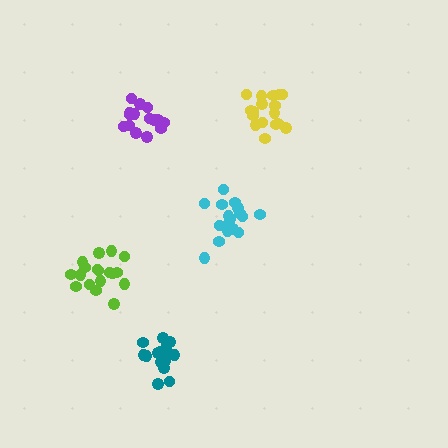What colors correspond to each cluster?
The clusters are colored: yellow, cyan, purple, lime, teal.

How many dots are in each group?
Group 1: 17 dots, Group 2: 17 dots, Group 3: 15 dots, Group 4: 18 dots, Group 5: 16 dots (83 total).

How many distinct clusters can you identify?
There are 5 distinct clusters.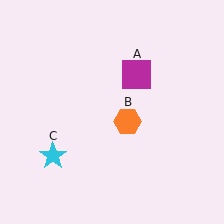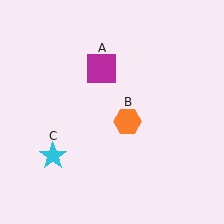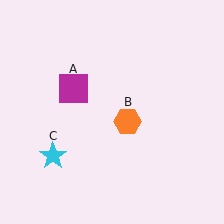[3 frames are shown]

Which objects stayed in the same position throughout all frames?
Orange hexagon (object B) and cyan star (object C) remained stationary.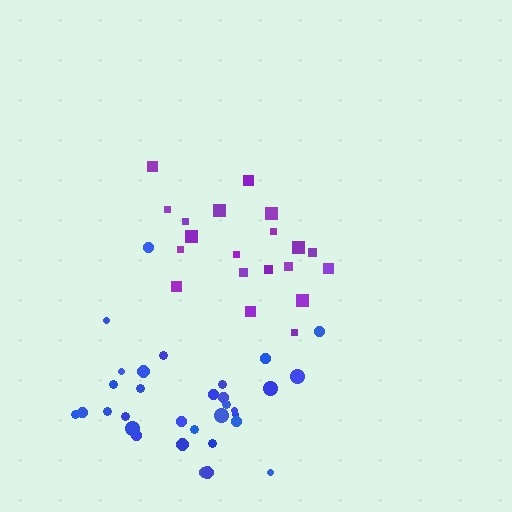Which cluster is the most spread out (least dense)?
Blue.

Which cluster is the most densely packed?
Purple.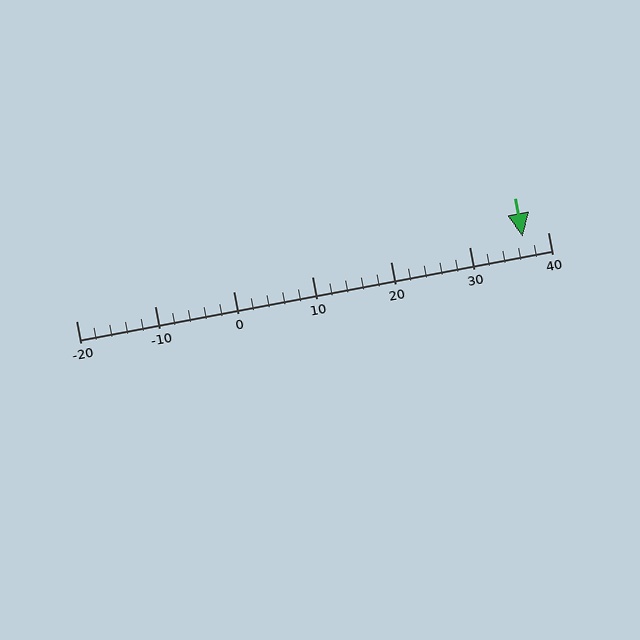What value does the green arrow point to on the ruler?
The green arrow points to approximately 37.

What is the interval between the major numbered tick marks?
The major tick marks are spaced 10 units apart.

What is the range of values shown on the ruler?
The ruler shows values from -20 to 40.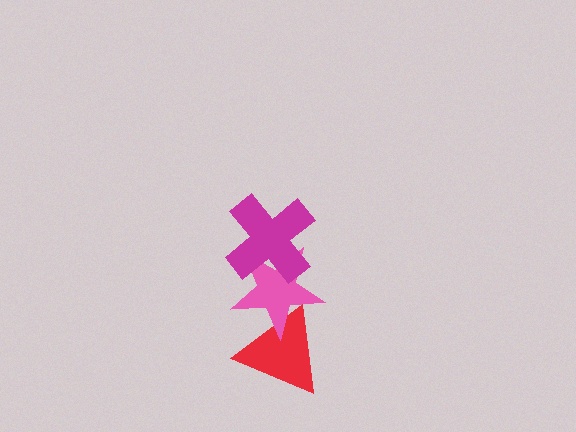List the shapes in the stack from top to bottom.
From top to bottom: the magenta cross, the pink star, the red triangle.